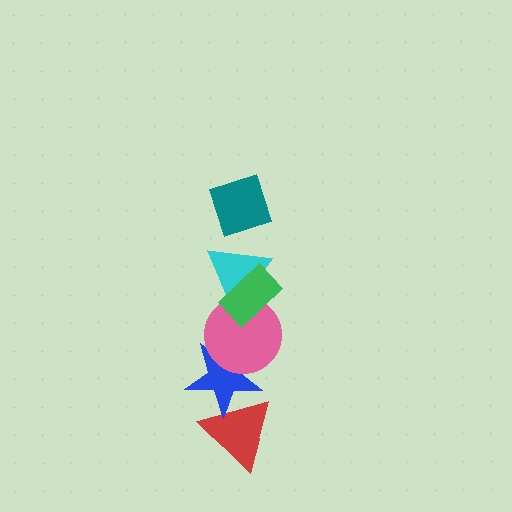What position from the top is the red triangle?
The red triangle is 6th from the top.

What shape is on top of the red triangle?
The blue star is on top of the red triangle.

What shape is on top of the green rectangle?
The teal diamond is on top of the green rectangle.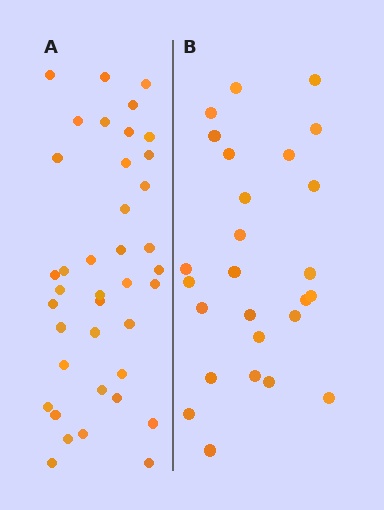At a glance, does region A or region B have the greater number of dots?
Region A (the left region) has more dots.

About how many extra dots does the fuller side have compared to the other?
Region A has approximately 15 more dots than region B.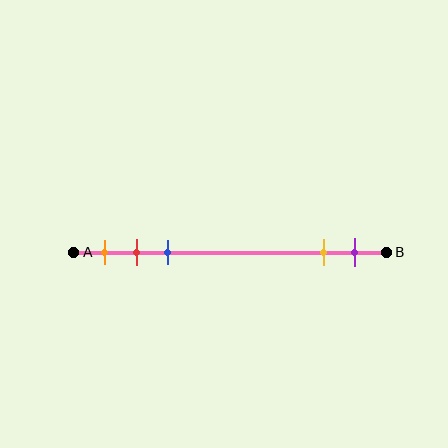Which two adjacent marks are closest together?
The red and blue marks are the closest adjacent pair.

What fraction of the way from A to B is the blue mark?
The blue mark is approximately 30% (0.3) of the way from A to B.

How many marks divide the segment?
There are 5 marks dividing the segment.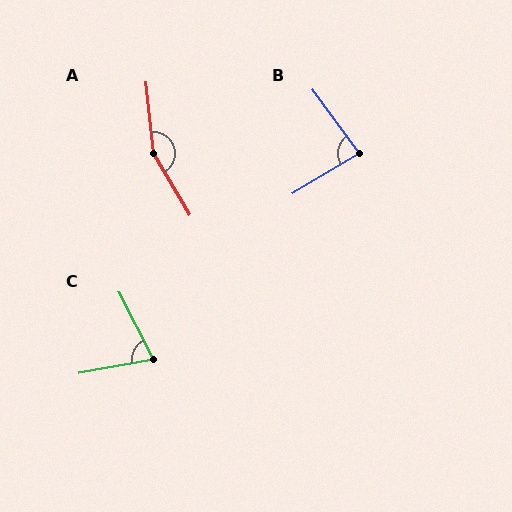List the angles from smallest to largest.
C (73°), B (85°), A (156°).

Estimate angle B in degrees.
Approximately 85 degrees.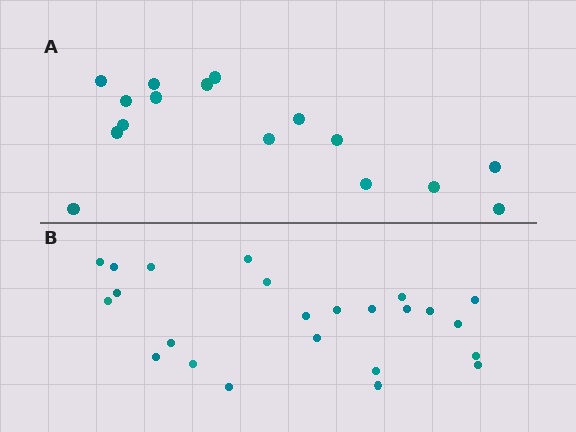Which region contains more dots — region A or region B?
Region B (the bottom region) has more dots.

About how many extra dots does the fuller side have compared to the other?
Region B has roughly 8 or so more dots than region A.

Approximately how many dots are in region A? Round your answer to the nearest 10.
About 20 dots. (The exact count is 16, which rounds to 20.)